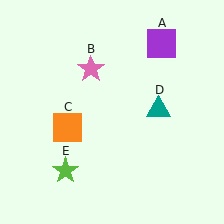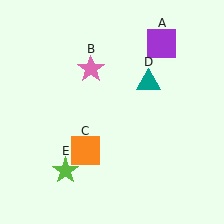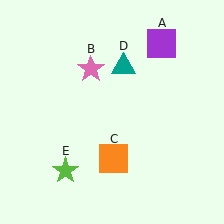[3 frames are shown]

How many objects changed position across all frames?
2 objects changed position: orange square (object C), teal triangle (object D).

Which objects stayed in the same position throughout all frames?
Purple square (object A) and pink star (object B) and lime star (object E) remained stationary.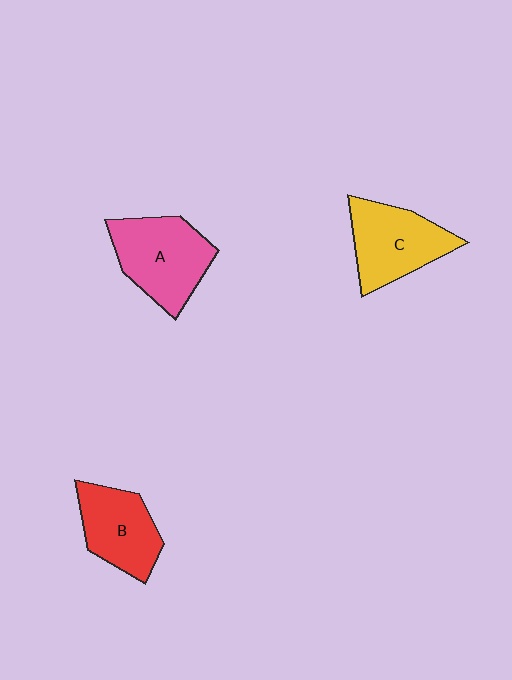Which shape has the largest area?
Shape A (pink).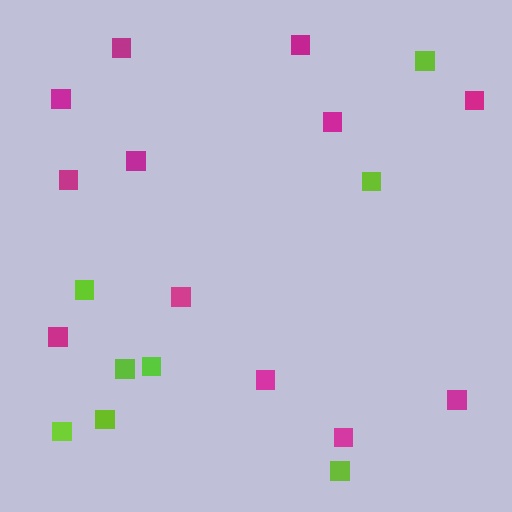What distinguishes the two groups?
There are 2 groups: one group of magenta squares (12) and one group of lime squares (8).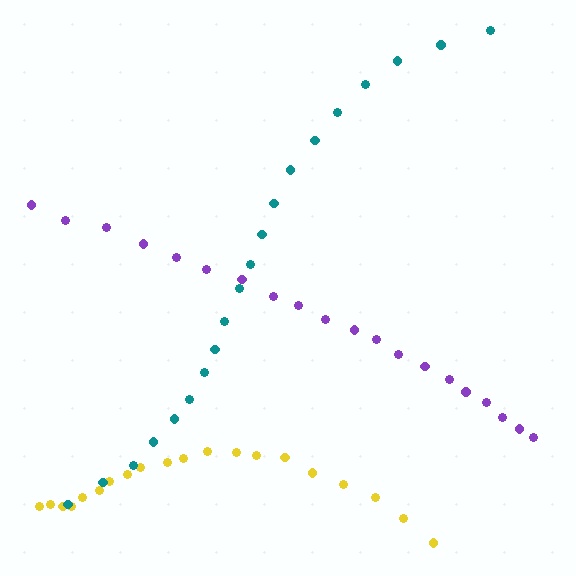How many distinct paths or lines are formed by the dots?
There are 3 distinct paths.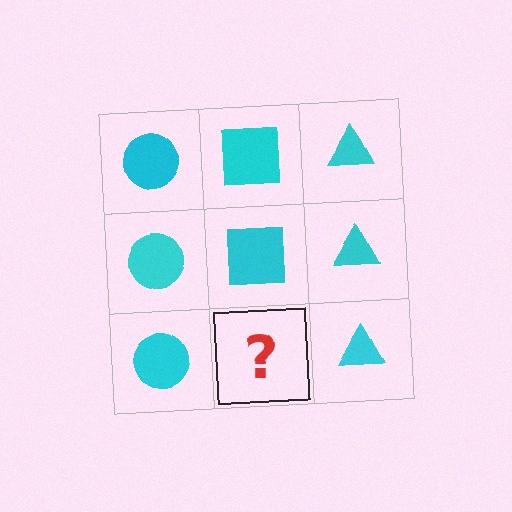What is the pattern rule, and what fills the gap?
The rule is that each column has a consistent shape. The gap should be filled with a cyan square.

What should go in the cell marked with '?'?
The missing cell should contain a cyan square.